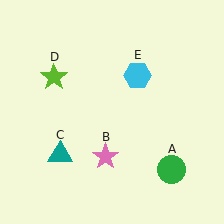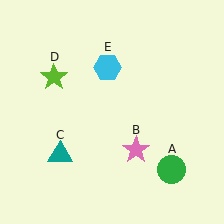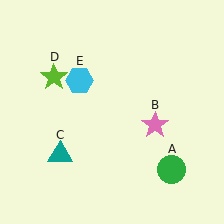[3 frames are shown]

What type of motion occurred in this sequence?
The pink star (object B), cyan hexagon (object E) rotated counterclockwise around the center of the scene.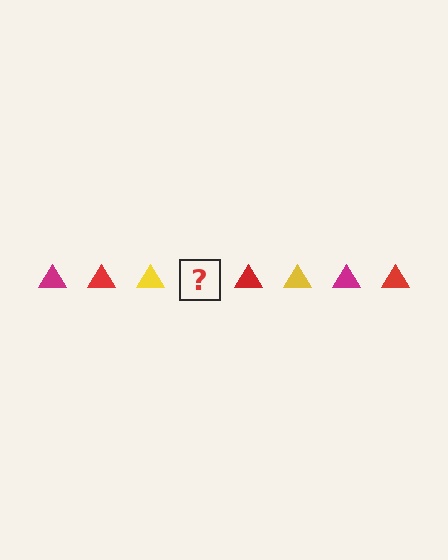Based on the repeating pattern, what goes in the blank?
The blank should be a magenta triangle.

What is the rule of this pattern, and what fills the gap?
The rule is that the pattern cycles through magenta, red, yellow triangles. The gap should be filled with a magenta triangle.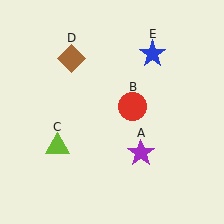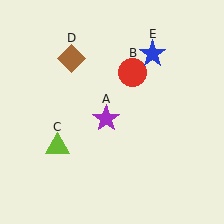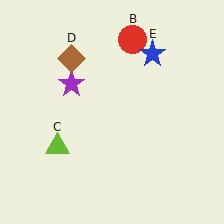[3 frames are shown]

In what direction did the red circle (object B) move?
The red circle (object B) moved up.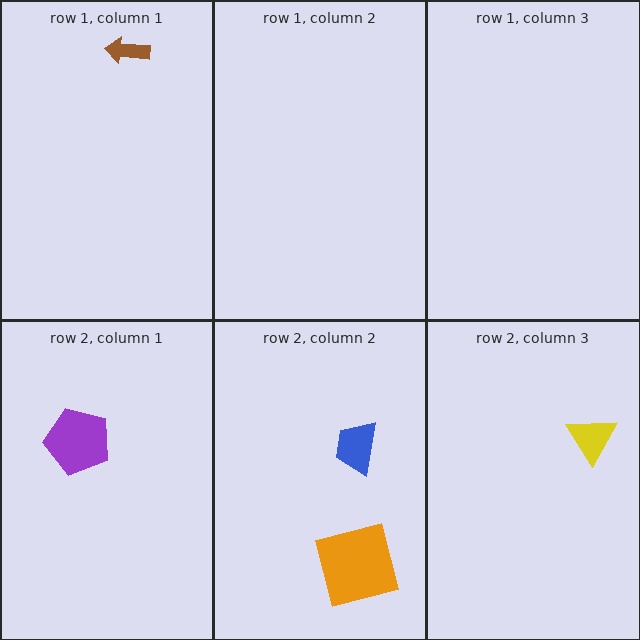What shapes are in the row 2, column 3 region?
The yellow triangle.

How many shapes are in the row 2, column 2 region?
2.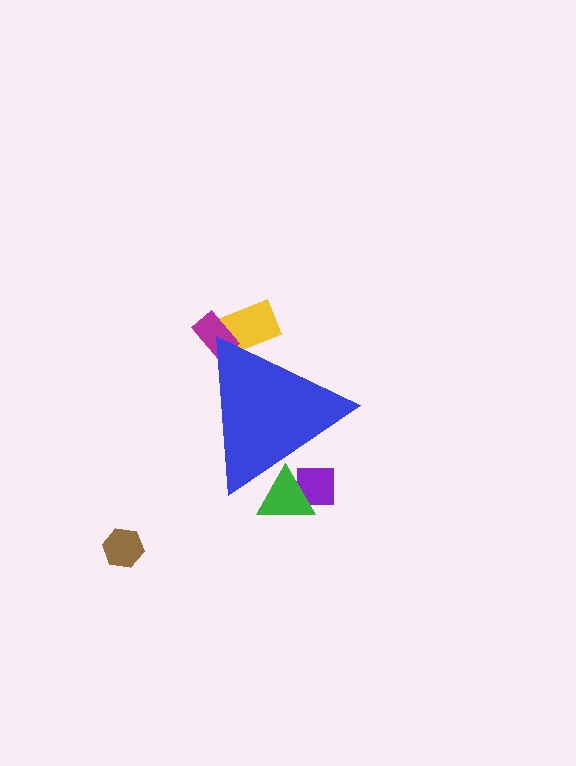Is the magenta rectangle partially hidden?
Yes, the magenta rectangle is partially hidden behind the blue triangle.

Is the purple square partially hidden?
Yes, the purple square is partially hidden behind the blue triangle.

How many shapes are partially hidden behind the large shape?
4 shapes are partially hidden.